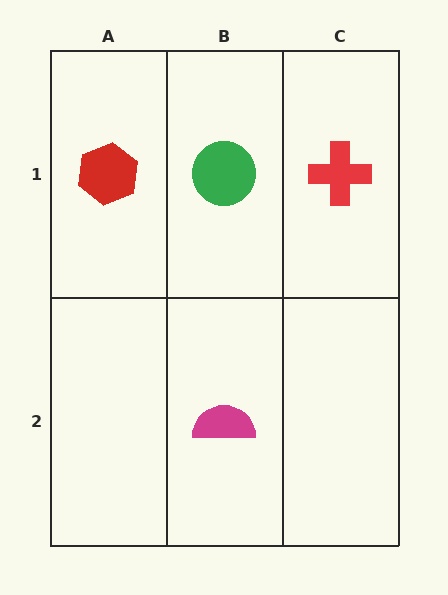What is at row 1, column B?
A green circle.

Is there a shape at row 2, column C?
No, that cell is empty.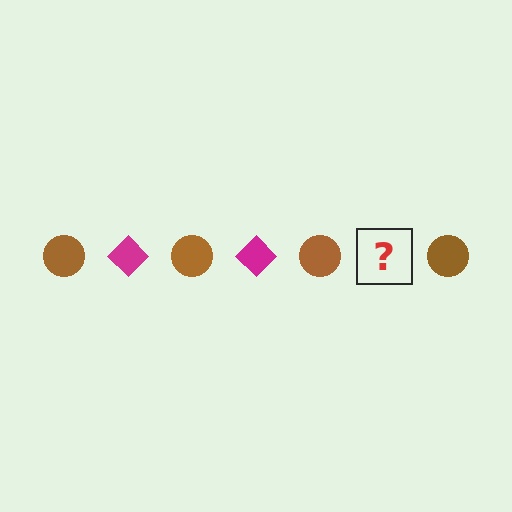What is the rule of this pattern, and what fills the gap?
The rule is that the pattern alternates between brown circle and magenta diamond. The gap should be filled with a magenta diamond.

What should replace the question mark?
The question mark should be replaced with a magenta diamond.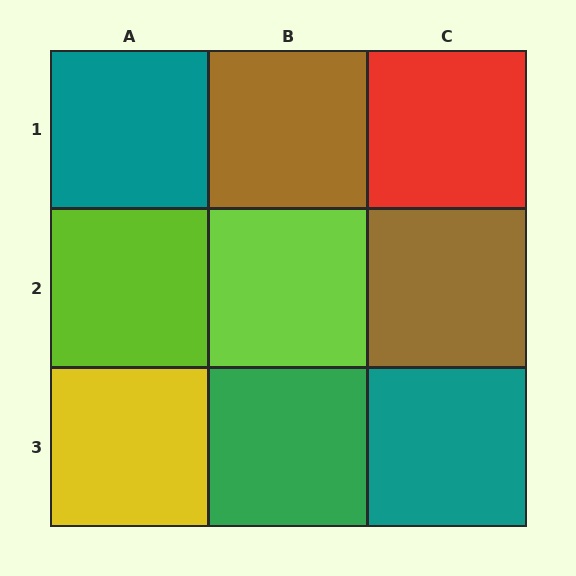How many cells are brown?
2 cells are brown.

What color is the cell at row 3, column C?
Teal.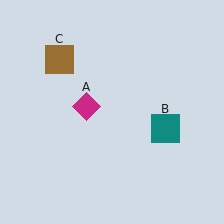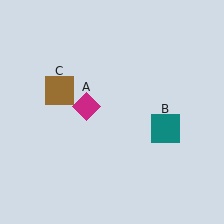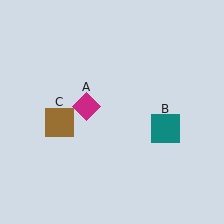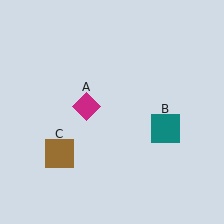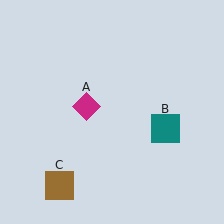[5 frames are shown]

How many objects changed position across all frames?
1 object changed position: brown square (object C).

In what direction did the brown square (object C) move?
The brown square (object C) moved down.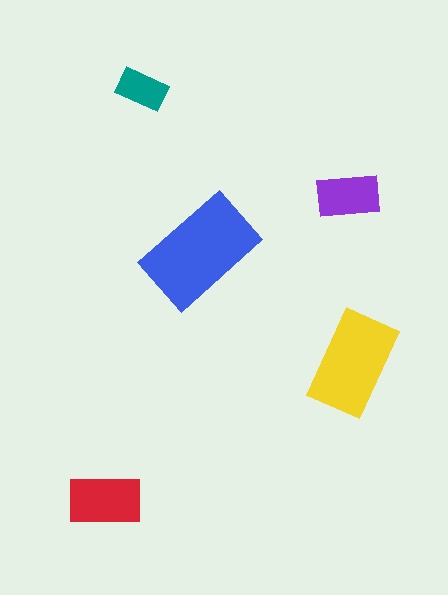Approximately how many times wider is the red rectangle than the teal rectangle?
About 1.5 times wider.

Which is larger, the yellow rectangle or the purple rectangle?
The yellow one.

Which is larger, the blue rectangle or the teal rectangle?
The blue one.